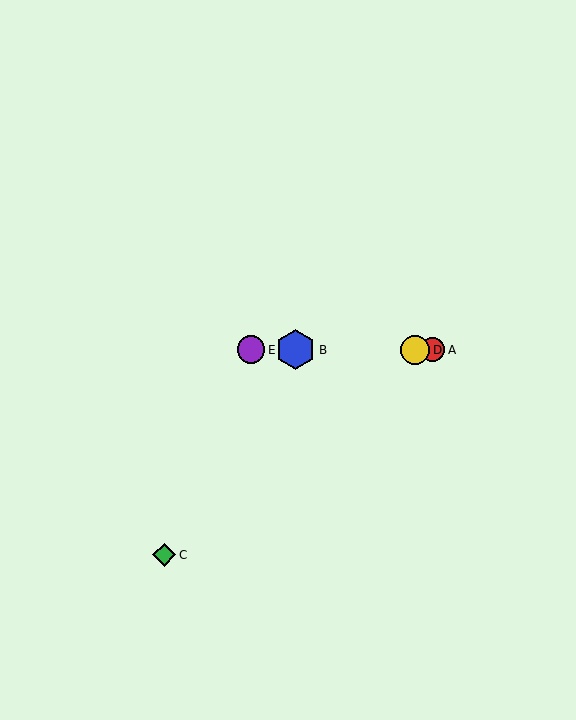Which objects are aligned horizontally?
Objects A, B, D, E are aligned horizontally.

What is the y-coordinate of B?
Object B is at y≈350.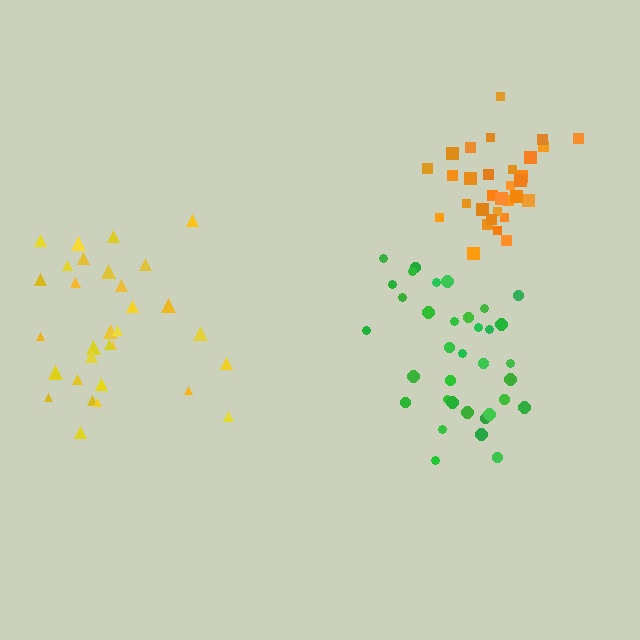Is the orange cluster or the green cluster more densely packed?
Orange.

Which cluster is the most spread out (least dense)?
Yellow.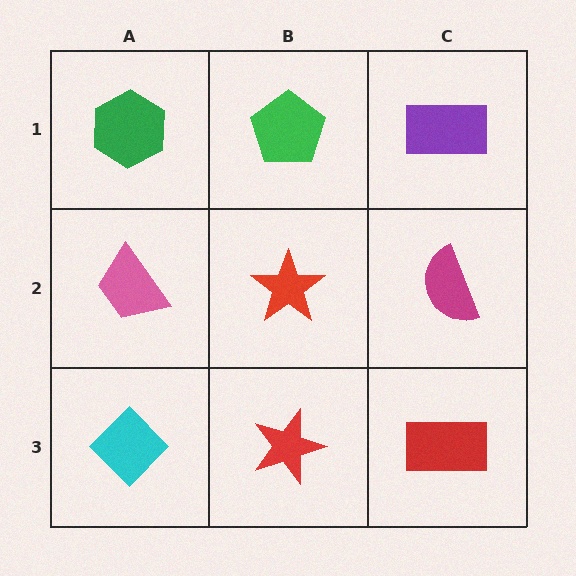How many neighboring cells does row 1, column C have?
2.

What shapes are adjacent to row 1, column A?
A pink trapezoid (row 2, column A), a green pentagon (row 1, column B).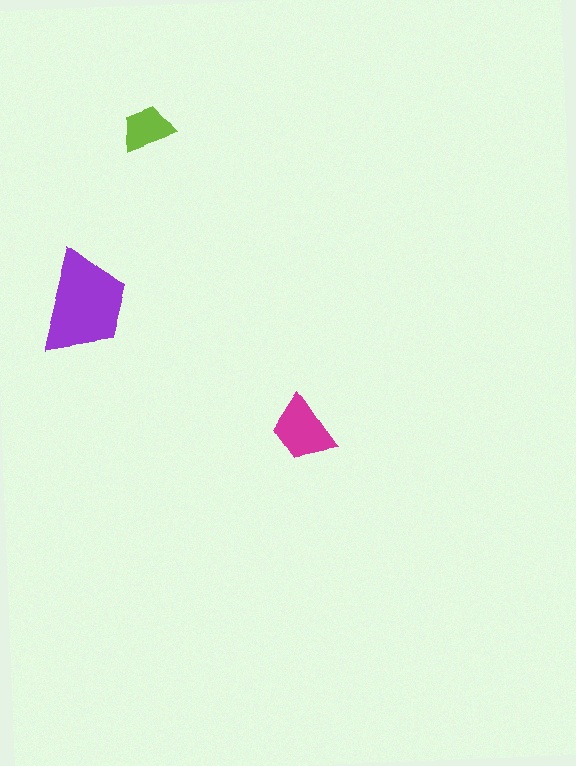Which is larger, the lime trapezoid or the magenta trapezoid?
The magenta one.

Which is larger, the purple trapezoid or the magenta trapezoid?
The purple one.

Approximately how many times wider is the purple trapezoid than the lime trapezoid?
About 2 times wider.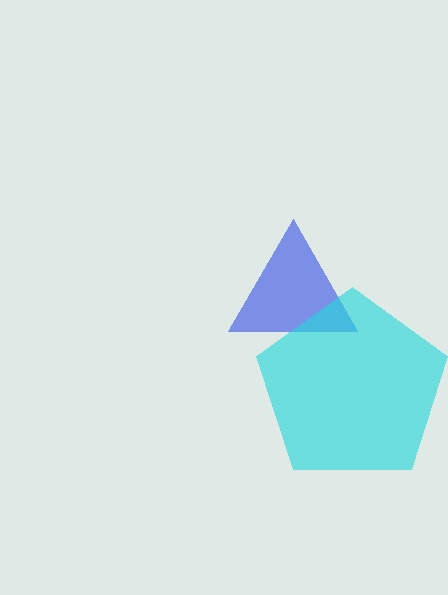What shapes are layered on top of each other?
The layered shapes are: a blue triangle, a cyan pentagon.